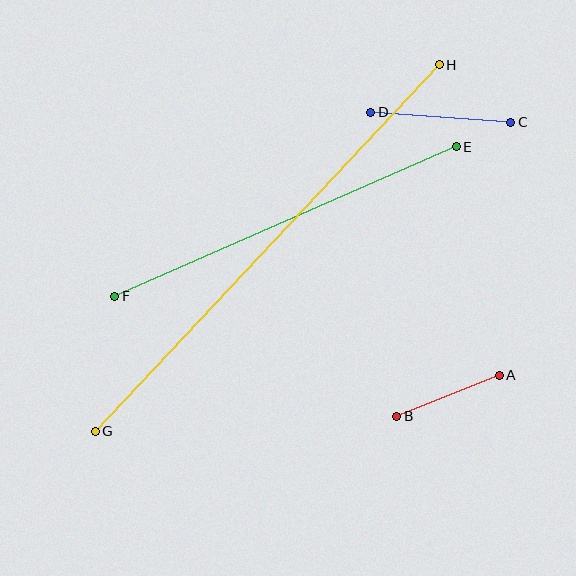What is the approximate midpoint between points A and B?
The midpoint is at approximately (448, 396) pixels.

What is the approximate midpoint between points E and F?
The midpoint is at approximately (286, 222) pixels.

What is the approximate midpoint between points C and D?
The midpoint is at approximately (441, 117) pixels.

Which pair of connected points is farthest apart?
Points G and H are farthest apart.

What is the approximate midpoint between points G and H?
The midpoint is at approximately (267, 248) pixels.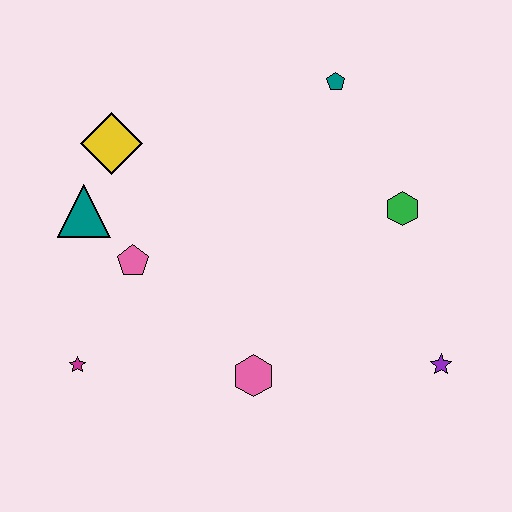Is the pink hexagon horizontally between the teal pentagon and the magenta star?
Yes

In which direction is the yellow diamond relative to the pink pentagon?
The yellow diamond is above the pink pentagon.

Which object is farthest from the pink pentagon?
The purple star is farthest from the pink pentagon.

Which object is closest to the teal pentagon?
The green hexagon is closest to the teal pentagon.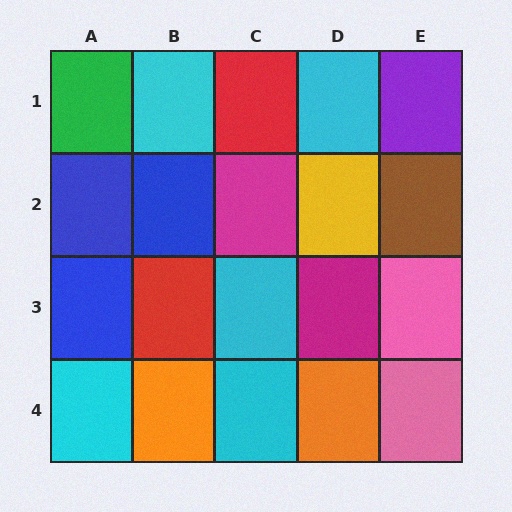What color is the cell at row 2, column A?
Blue.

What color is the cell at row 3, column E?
Pink.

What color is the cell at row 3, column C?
Cyan.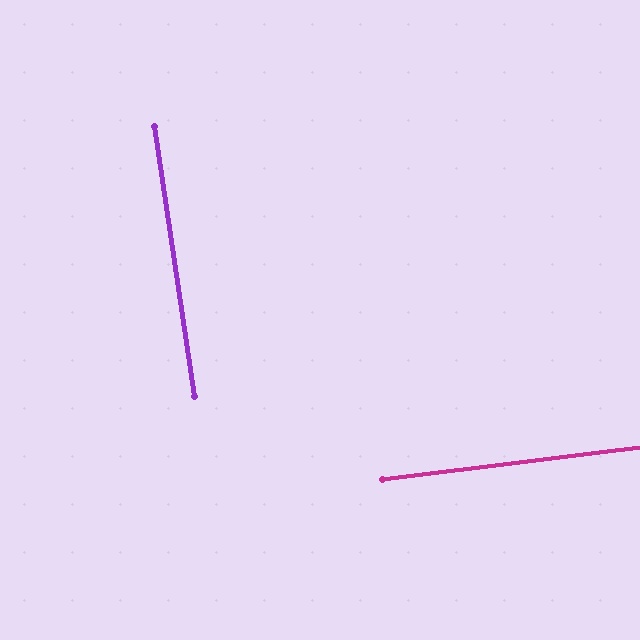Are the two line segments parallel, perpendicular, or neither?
Perpendicular — they meet at approximately 88°.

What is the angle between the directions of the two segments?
Approximately 88 degrees.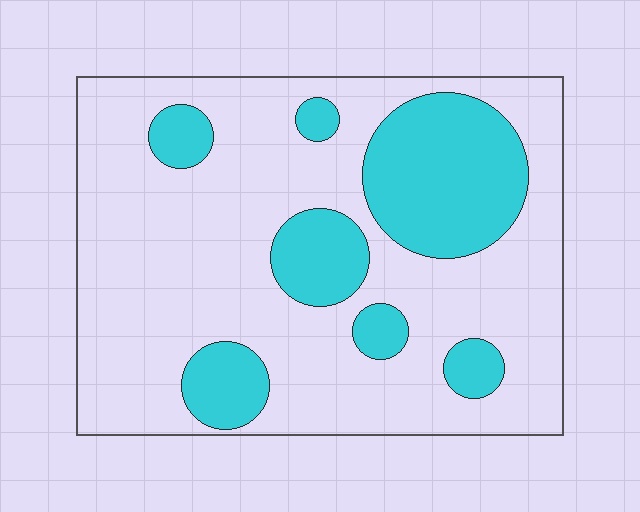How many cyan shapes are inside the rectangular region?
7.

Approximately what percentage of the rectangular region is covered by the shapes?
Approximately 25%.